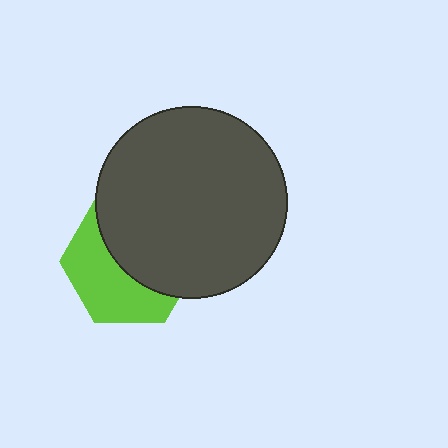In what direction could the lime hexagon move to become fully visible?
The lime hexagon could move toward the lower-left. That would shift it out from behind the dark gray circle entirely.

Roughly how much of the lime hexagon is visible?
About half of it is visible (roughly 47%).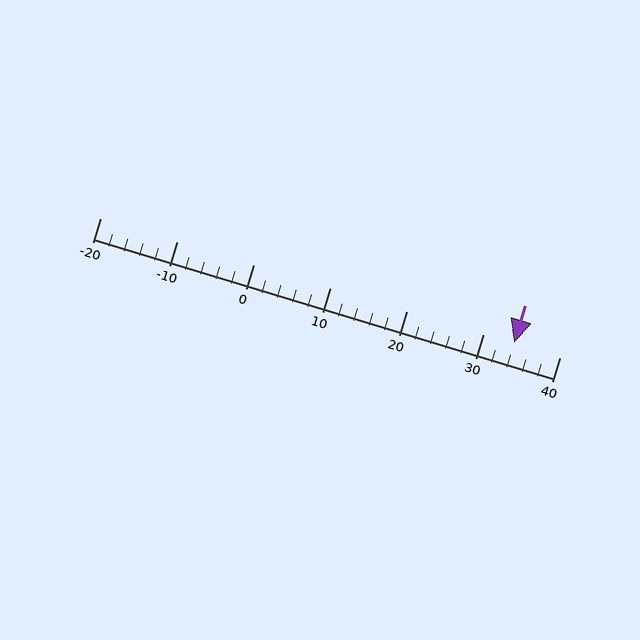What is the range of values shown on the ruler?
The ruler shows values from -20 to 40.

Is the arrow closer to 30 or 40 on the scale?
The arrow is closer to 30.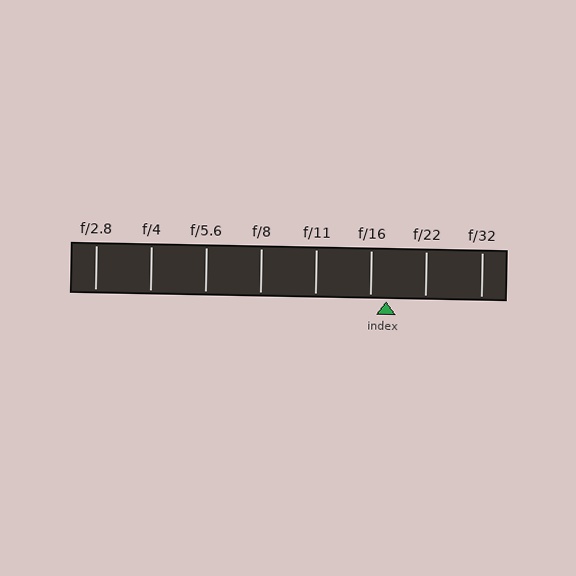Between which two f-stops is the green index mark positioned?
The index mark is between f/16 and f/22.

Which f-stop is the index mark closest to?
The index mark is closest to f/16.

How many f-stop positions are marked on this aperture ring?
There are 8 f-stop positions marked.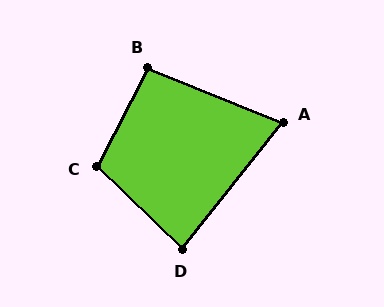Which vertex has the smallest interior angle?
A, at approximately 73 degrees.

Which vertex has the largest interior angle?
C, at approximately 107 degrees.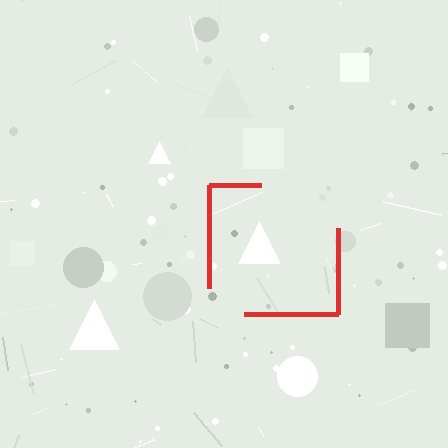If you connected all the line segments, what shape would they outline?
They would outline a square.